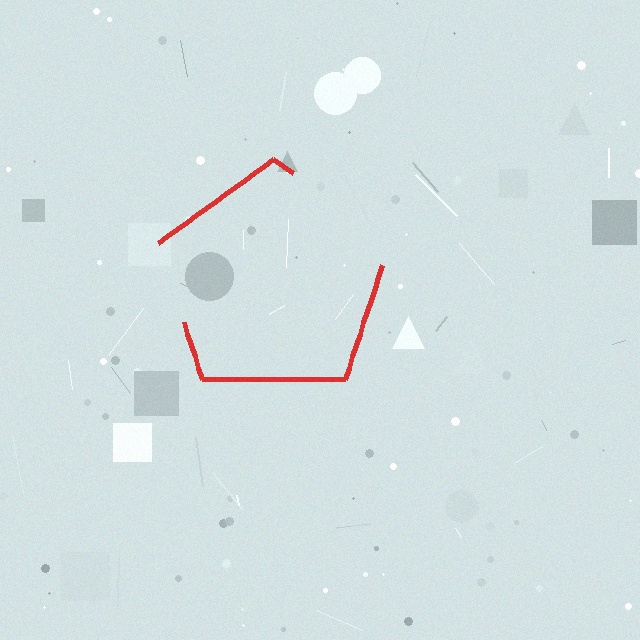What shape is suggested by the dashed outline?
The dashed outline suggests a pentagon.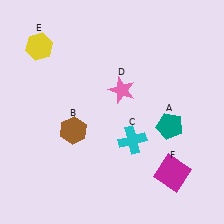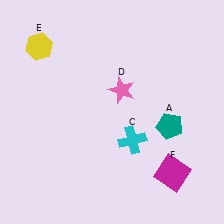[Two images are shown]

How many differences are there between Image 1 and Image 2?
There is 1 difference between the two images.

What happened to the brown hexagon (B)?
The brown hexagon (B) was removed in Image 2. It was in the bottom-left area of Image 1.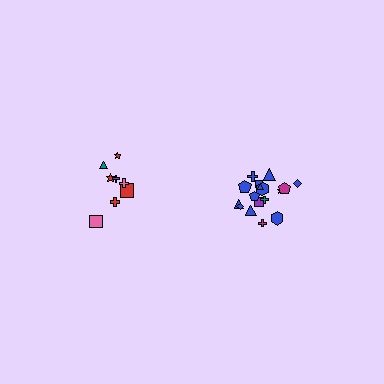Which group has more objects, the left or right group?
The right group.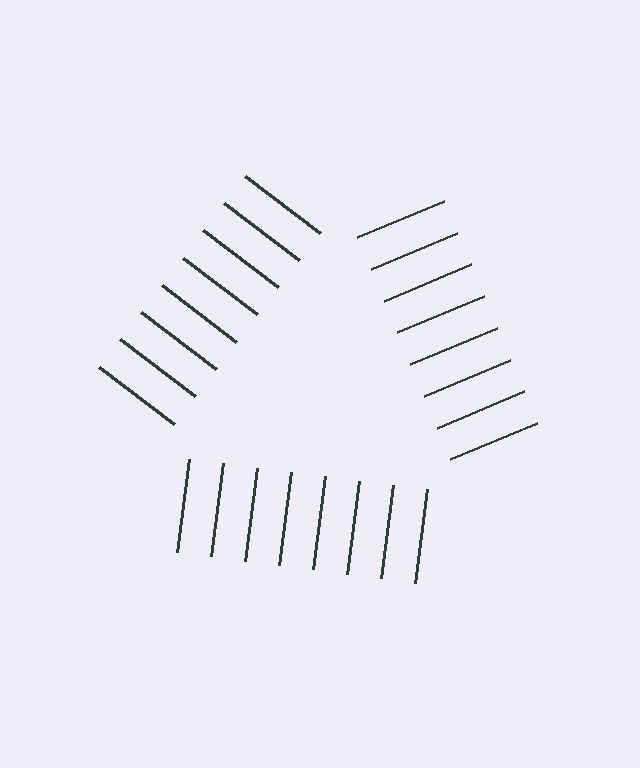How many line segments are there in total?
24 — 8 along each of the 3 edges.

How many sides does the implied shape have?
3 sides — the line-ends trace a triangle.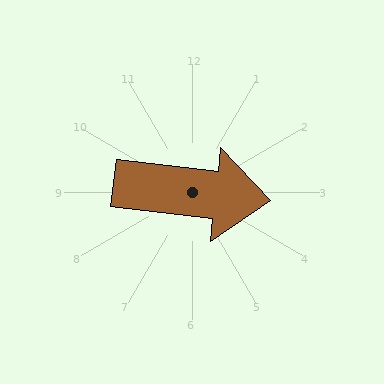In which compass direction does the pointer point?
East.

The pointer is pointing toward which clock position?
Roughly 3 o'clock.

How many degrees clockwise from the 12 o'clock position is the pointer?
Approximately 96 degrees.